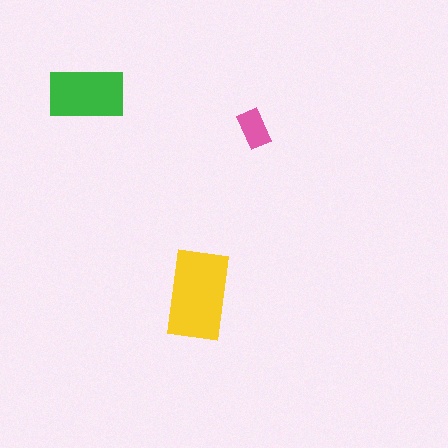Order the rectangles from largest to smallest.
the yellow one, the green one, the pink one.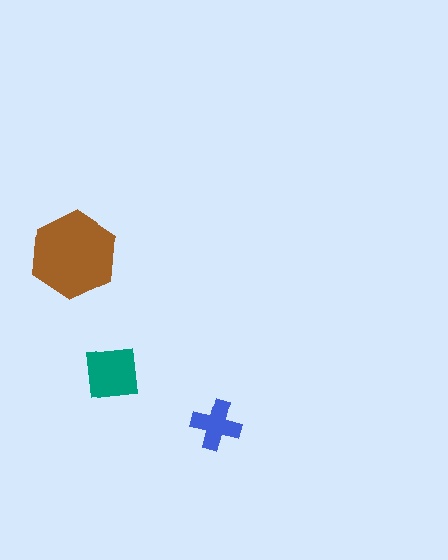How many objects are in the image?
There are 3 objects in the image.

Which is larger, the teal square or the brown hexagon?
The brown hexagon.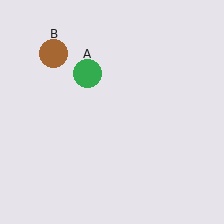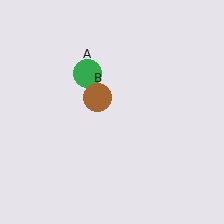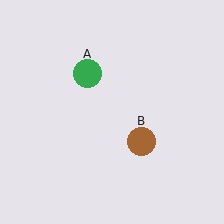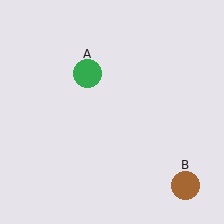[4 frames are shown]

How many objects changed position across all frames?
1 object changed position: brown circle (object B).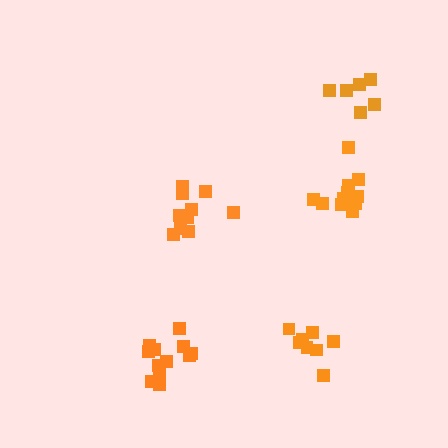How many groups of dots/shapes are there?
There are 5 groups.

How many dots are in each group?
Group 1: 12 dots, Group 2: 11 dots, Group 3: 11 dots, Group 4: 6 dots, Group 5: 8 dots (48 total).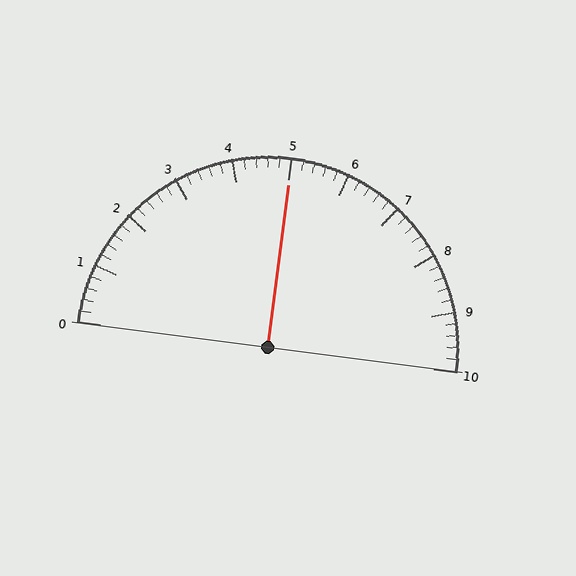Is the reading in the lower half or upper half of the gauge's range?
The reading is in the upper half of the range (0 to 10).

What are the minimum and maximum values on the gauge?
The gauge ranges from 0 to 10.